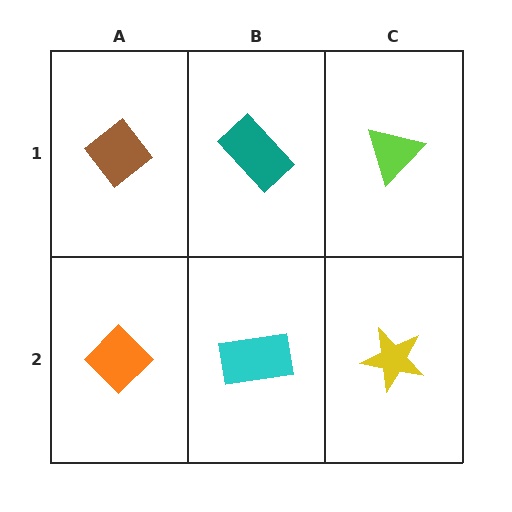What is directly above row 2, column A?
A brown diamond.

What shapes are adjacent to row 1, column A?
An orange diamond (row 2, column A), a teal rectangle (row 1, column B).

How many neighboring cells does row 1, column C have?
2.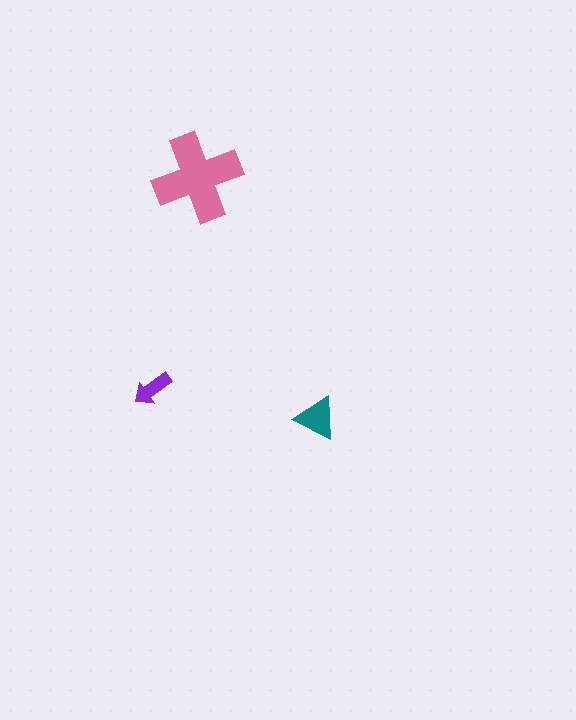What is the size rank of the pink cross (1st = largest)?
1st.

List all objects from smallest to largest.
The purple arrow, the teal triangle, the pink cross.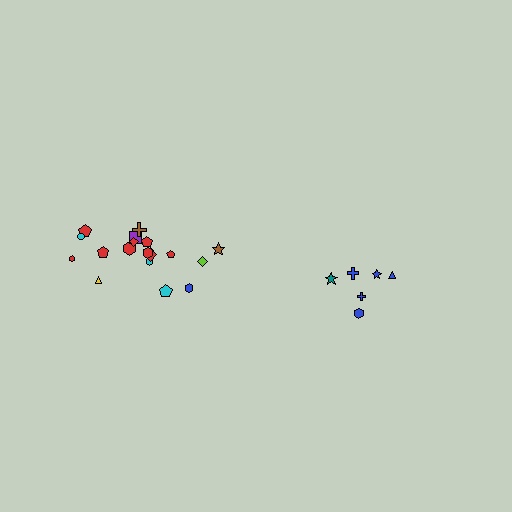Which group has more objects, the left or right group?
The left group.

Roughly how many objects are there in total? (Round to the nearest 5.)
Roughly 25 objects in total.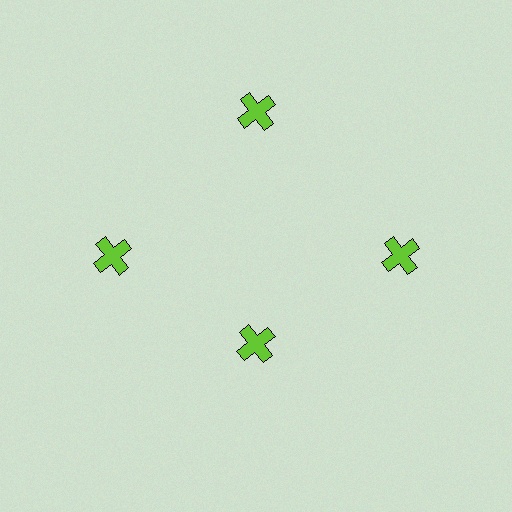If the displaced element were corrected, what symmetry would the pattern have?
It would have 4-fold rotational symmetry — the pattern would map onto itself every 90 degrees.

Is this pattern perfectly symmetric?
No. The 4 lime crosses are arranged in a ring, but one element near the 6 o'clock position is pulled inward toward the center, breaking the 4-fold rotational symmetry.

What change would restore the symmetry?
The symmetry would be restored by moving it outward, back onto the ring so that all 4 crosses sit at equal angles and equal distance from the center.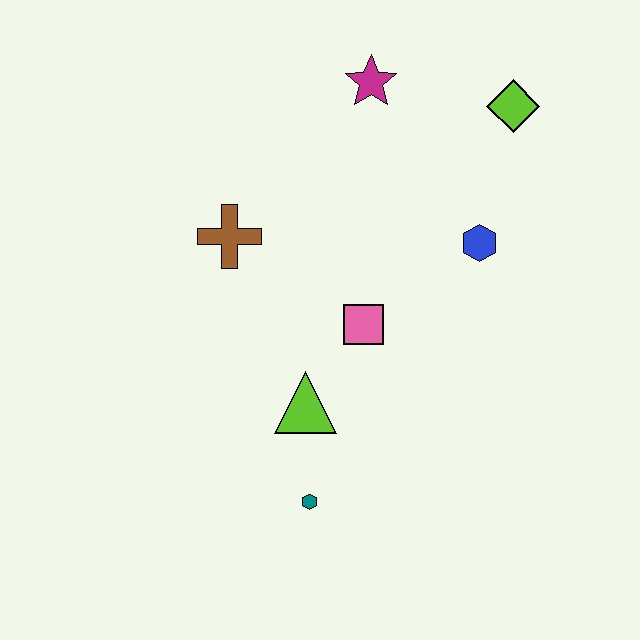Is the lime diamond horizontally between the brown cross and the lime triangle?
No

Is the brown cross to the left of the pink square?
Yes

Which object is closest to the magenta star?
The lime diamond is closest to the magenta star.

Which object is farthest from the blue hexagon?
The teal hexagon is farthest from the blue hexagon.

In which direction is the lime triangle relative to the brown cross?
The lime triangle is below the brown cross.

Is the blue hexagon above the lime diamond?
No